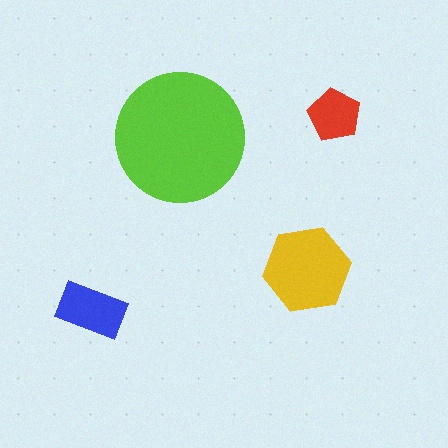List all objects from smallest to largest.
The red pentagon, the blue rectangle, the yellow hexagon, the lime circle.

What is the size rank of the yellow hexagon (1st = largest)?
2nd.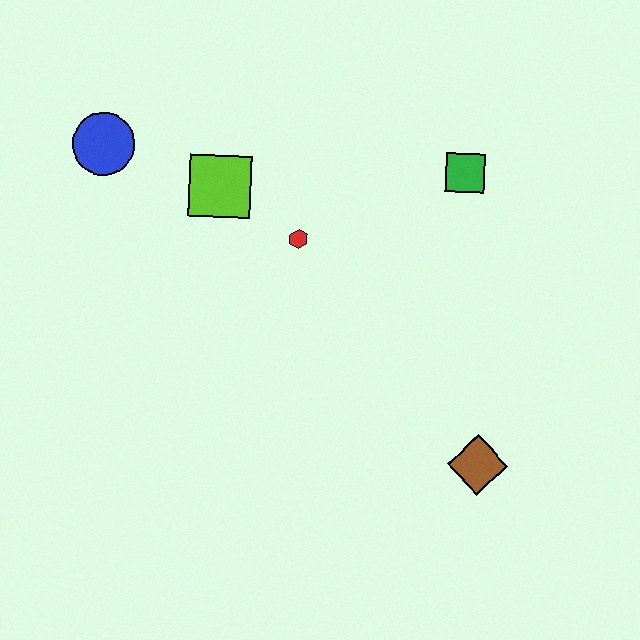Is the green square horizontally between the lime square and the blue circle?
No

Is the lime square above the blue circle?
No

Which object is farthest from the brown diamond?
The blue circle is farthest from the brown diamond.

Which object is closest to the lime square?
The red hexagon is closest to the lime square.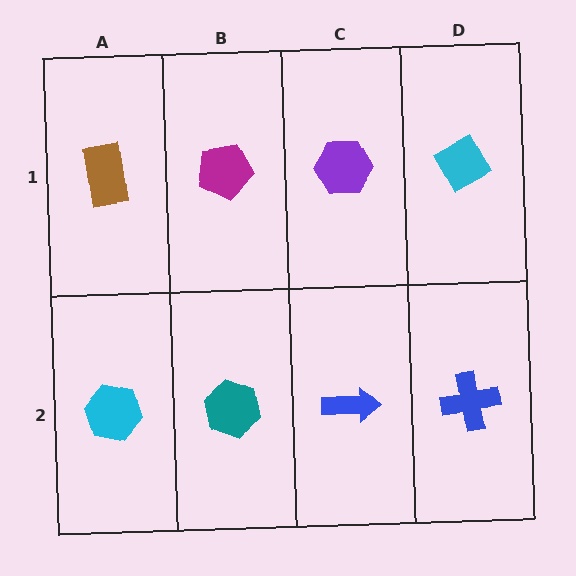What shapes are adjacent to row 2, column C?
A purple hexagon (row 1, column C), a teal hexagon (row 2, column B), a blue cross (row 2, column D).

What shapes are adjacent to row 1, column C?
A blue arrow (row 2, column C), a magenta pentagon (row 1, column B), a cyan diamond (row 1, column D).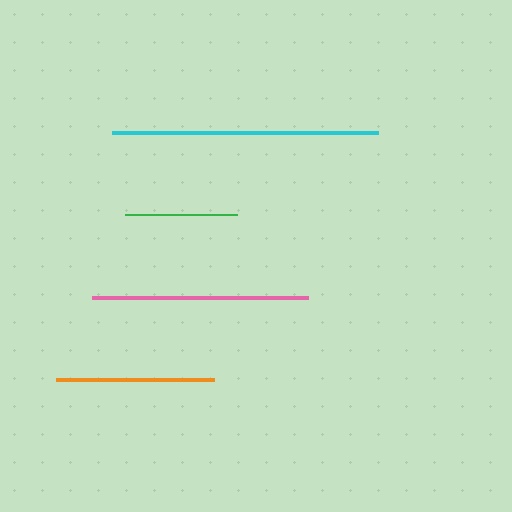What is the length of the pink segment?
The pink segment is approximately 216 pixels long.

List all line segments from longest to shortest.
From longest to shortest: cyan, pink, orange, green.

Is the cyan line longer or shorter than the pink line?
The cyan line is longer than the pink line.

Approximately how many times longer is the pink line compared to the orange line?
The pink line is approximately 1.4 times the length of the orange line.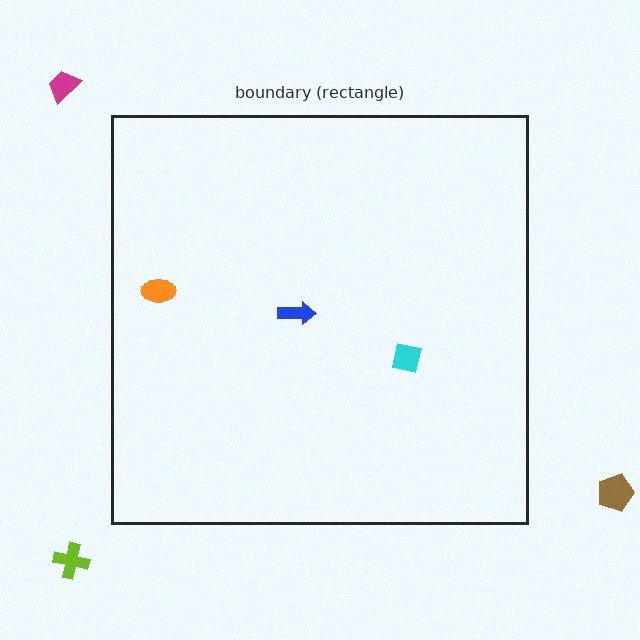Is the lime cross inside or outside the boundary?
Outside.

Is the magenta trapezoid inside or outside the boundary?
Outside.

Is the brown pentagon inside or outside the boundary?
Outside.